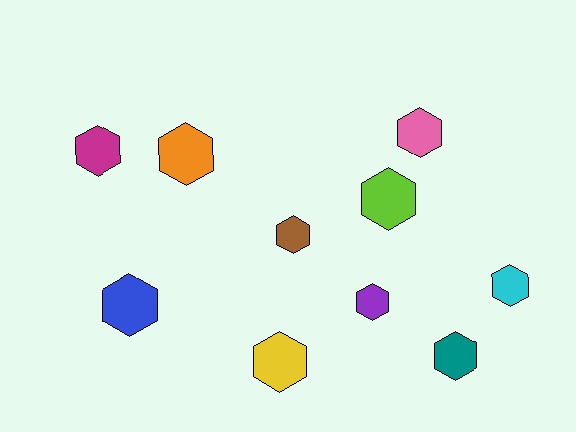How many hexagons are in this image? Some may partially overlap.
There are 10 hexagons.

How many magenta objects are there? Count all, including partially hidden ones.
There is 1 magenta object.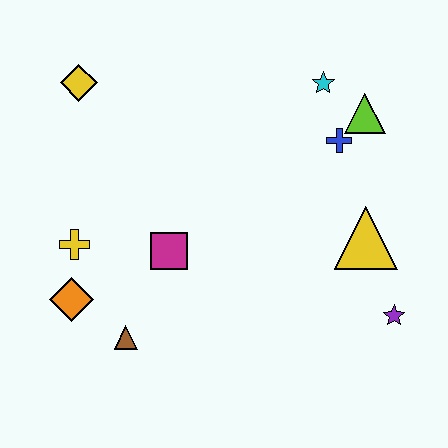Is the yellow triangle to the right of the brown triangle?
Yes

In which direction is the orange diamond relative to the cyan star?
The orange diamond is to the left of the cyan star.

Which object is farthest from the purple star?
The yellow diamond is farthest from the purple star.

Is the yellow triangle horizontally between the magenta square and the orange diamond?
No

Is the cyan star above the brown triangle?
Yes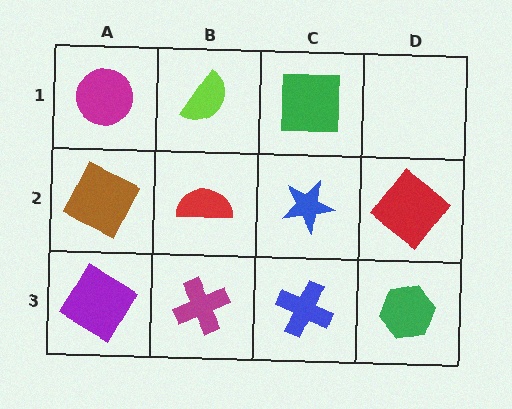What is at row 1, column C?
A green square.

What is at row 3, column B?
A magenta cross.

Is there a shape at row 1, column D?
No, that cell is empty.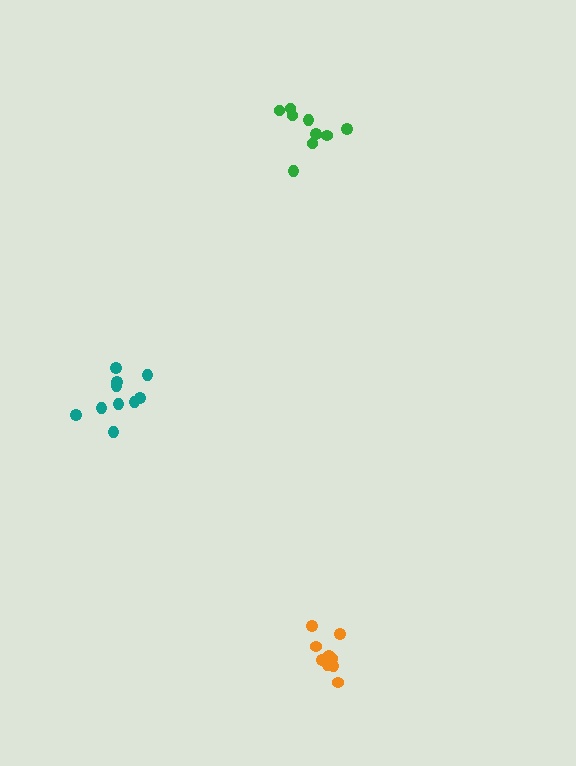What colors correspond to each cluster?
The clusters are colored: green, teal, orange.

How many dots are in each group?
Group 1: 9 dots, Group 2: 10 dots, Group 3: 10 dots (29 total).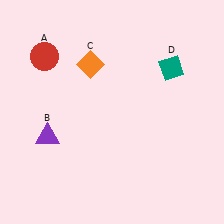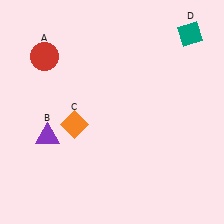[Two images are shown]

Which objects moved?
The objects that moved are: the orange diamond (C), the teal diamond (D).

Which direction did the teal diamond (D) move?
The teal diamond (D) moved up.